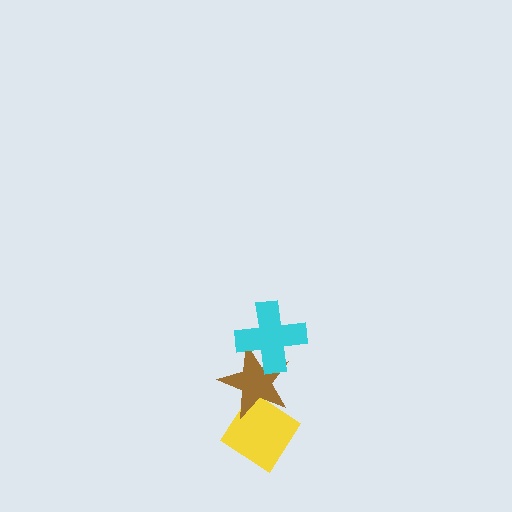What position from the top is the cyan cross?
The cyan cross is 1st from the top.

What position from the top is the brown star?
The brown star is 2nd from the top.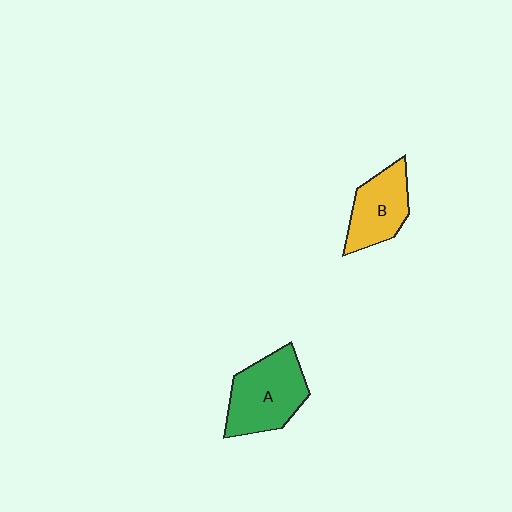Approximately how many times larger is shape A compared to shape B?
Approximately 1.3 times.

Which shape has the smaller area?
Shape B (yellow).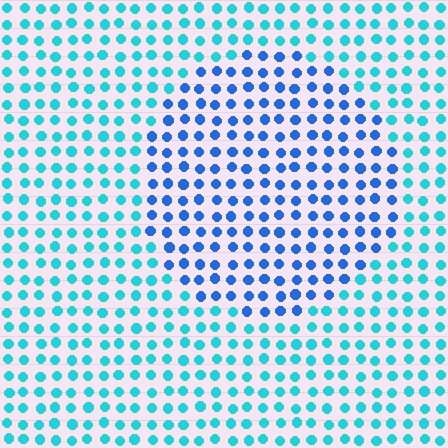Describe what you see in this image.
The image is filled with small cyan elements in a uniform arrangement. A circle-shaped region is visible where the elements are tinted to a slightly different hue, forming a subtle color boundary.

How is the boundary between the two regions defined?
The boundary is defined purely by a slight shift in hue (about 34 degrees). Spacing, size, and orientation are identical on both sides.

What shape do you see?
I see a circle.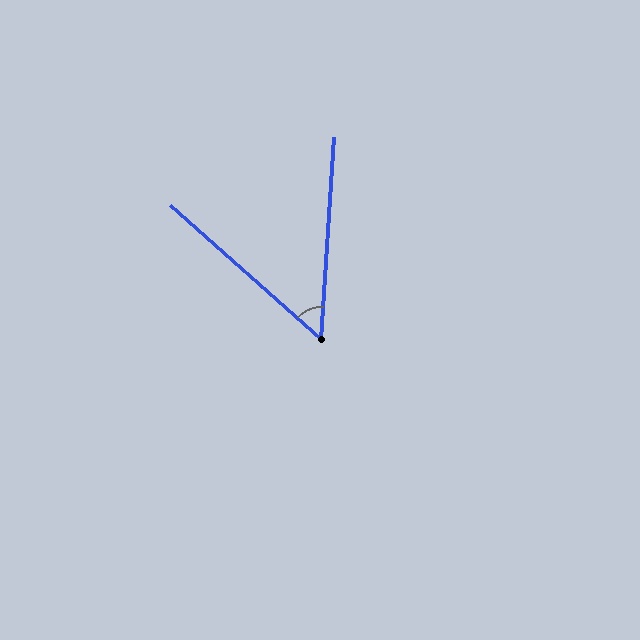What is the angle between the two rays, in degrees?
Approximately 52 degrees.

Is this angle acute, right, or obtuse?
It is acute.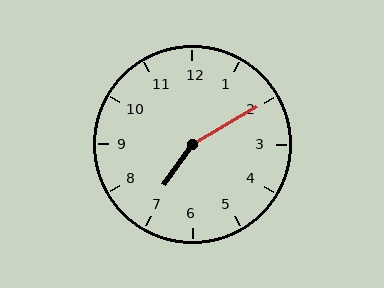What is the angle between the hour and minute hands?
Approximately 155 degrees.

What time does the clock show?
7:10.